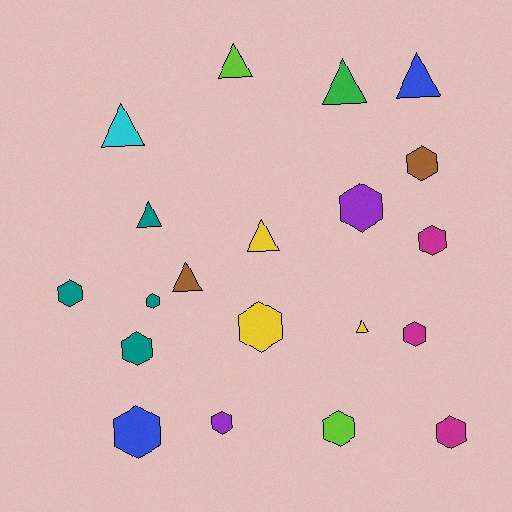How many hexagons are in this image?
There are 12 hexagons.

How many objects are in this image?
There are 20 objects.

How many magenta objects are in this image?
There are 3 magenta objects.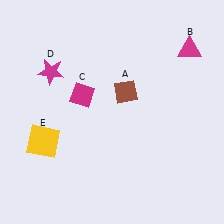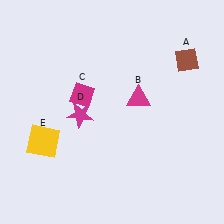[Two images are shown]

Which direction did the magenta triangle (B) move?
The magenta triangle (B) moved left.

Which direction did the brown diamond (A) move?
The brown diamond (A) moved right.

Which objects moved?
The objects that moved are: the brown diamond (A), the magenta triangle (B), the magenta star (D).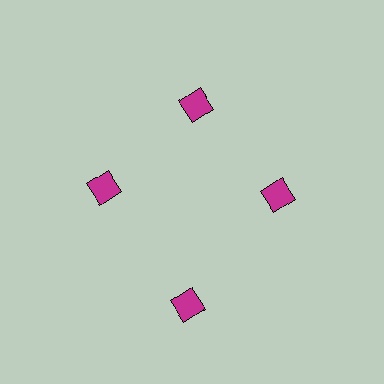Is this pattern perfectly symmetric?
No. The 4 magenta diamonds are arranged in a ring, but one element near the 6 o'clock position is pushed outward from the center, breaking the 4-fold rotational symmetry.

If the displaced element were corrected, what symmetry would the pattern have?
It would have 4-fold rotational symmetry — the pattern would map onto itself every 90 degrees.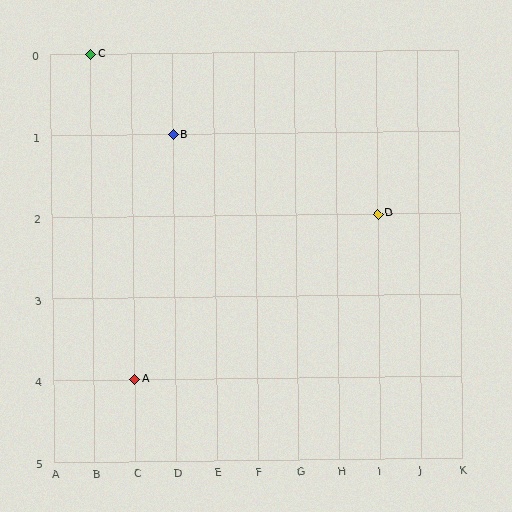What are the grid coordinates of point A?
Point A is at grid coordinates (C, 4).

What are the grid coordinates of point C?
Point C is at grid coordinates (B, 0).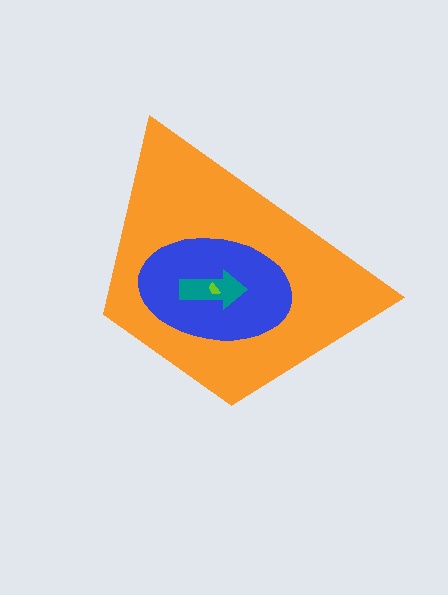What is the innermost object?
The lime semicircle.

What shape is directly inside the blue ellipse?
The teal arrow.